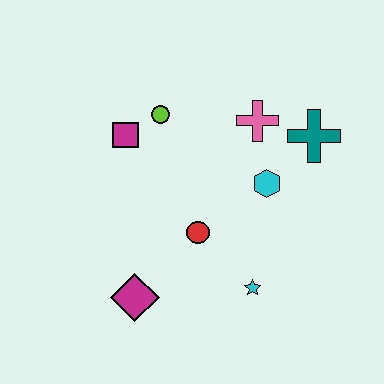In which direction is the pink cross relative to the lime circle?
The pink cross is to the right of the lime circle.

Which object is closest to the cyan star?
The red circle is closest to the cyan star.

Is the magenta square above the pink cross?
No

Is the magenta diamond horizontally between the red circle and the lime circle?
No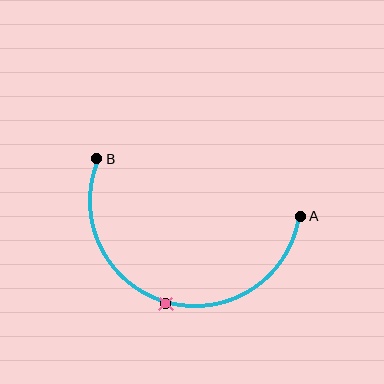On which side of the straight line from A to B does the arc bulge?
The arc bulges below the straight line connecting A and B.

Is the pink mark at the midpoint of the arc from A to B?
Yes. The pink mark lies on the arc at equal arc-length from both A and B — it is the arc midpoint.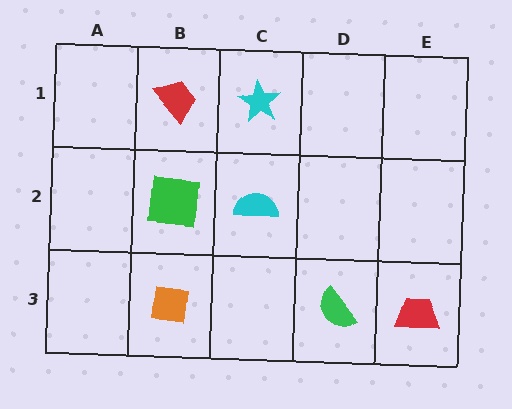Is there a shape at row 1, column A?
No, that cell is empty.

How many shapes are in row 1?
2 shapes.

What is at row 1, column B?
A red trapezoid.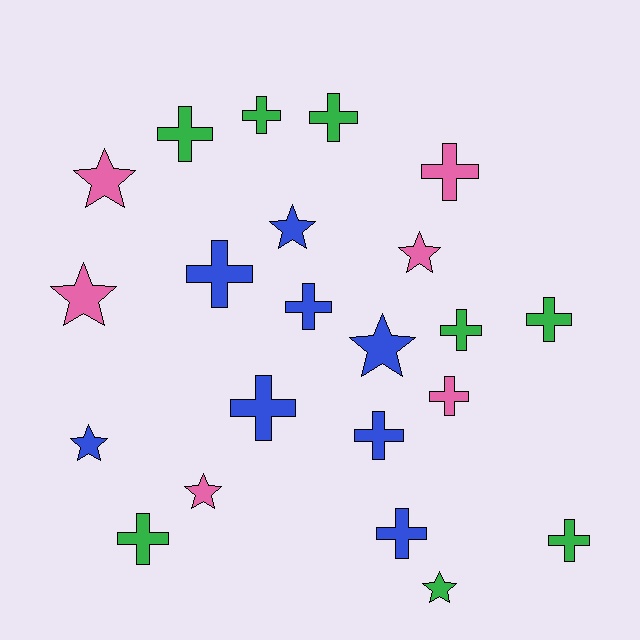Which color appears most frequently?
Blue, with 8 objects.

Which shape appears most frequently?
Cross, with 14 objects.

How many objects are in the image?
There are 22 objects.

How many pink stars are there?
There are 4 pink stars.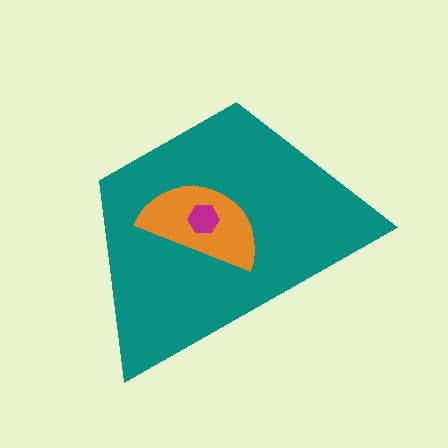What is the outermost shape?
The teal trapezoid.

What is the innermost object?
The magenta hexagon.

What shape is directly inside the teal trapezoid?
The orange semicircle.